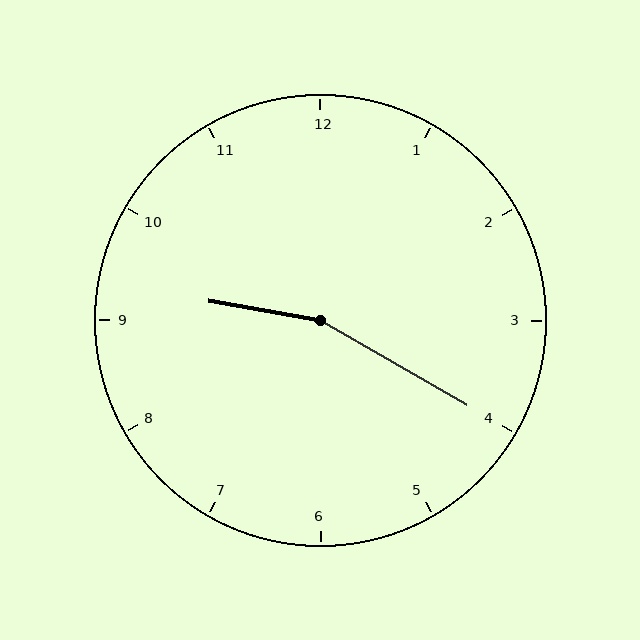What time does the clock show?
9:20.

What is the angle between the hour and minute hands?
Approximately 160 degrees.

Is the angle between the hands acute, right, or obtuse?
It is obtuse.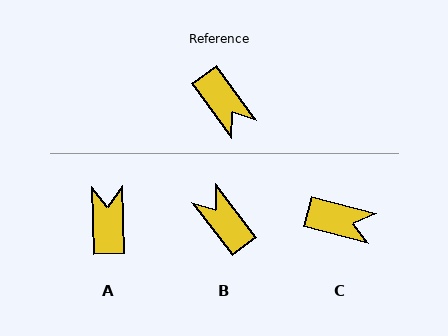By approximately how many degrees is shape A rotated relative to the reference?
Approximately 145 degrees counter-clockwise.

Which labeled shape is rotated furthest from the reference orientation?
B, about 179 degrees away.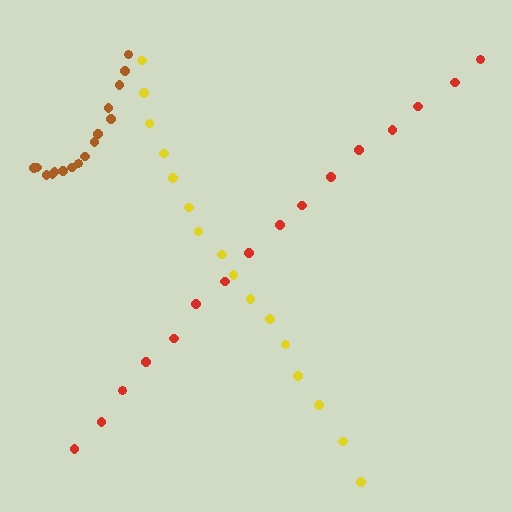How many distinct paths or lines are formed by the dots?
There are 3 distinct paths.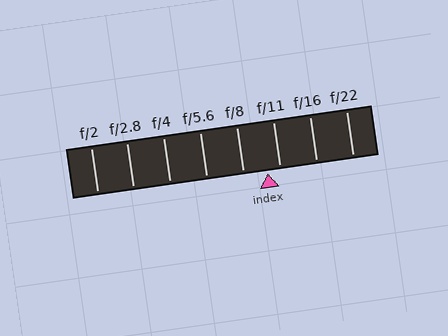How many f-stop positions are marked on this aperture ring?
There are 8 f-stop positions marked.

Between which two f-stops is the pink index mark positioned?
The index mark is between f/8 and f/11.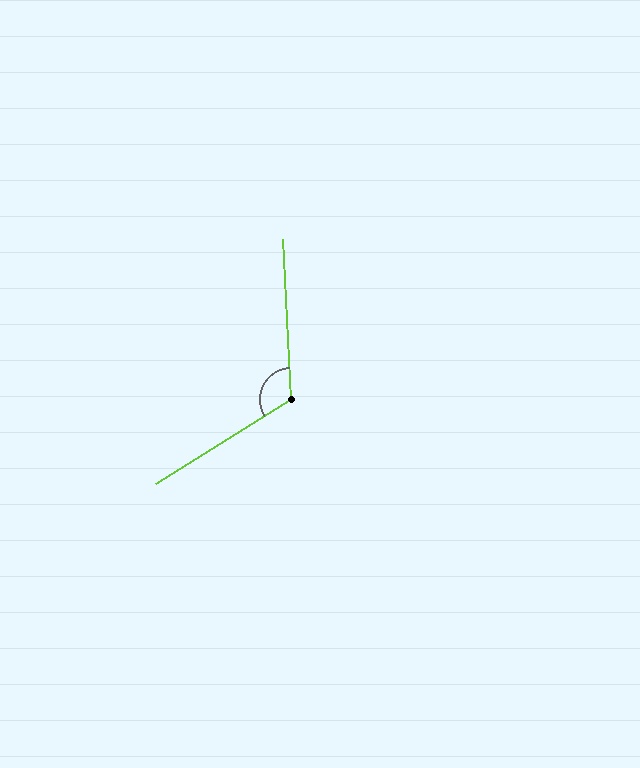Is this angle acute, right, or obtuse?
It is obtuse.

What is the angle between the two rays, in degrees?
Approximately 119 degrees.